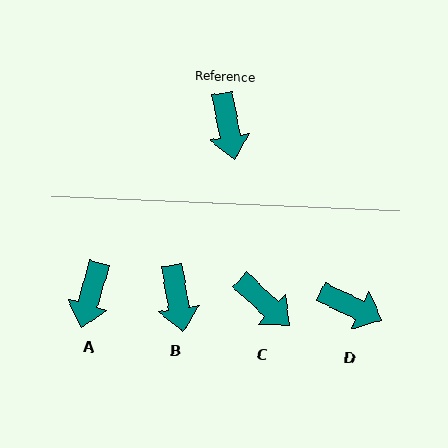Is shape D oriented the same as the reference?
No, it is off by about 55 degrees.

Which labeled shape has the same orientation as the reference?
B.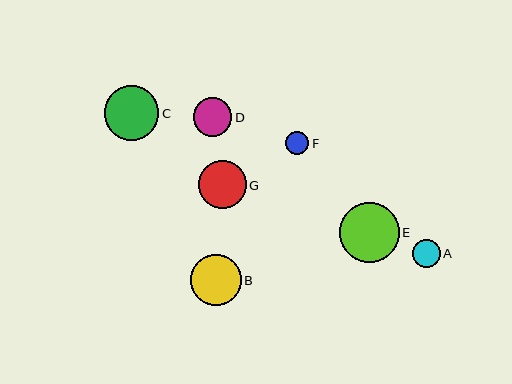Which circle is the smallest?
Circle F is the smallest with a size of approximately 23 pixels.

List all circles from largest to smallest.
From largest to smallest: E, C, B, G, D, A, F.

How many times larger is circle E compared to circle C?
Circle E is approximately 1.1 times the size of circle C.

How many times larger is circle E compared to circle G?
Circle E is approximately 1.2 times the size of circle G.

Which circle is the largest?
Circle E is the largest with a size of approximately 60 pixels.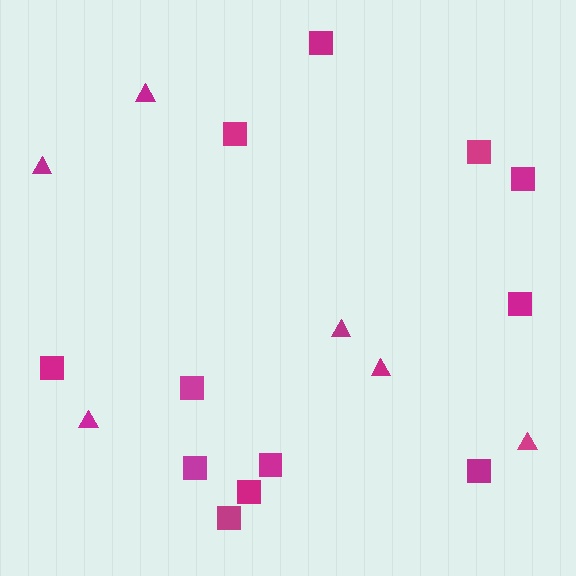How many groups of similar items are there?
There are 2 groups: one group of triangles (6) and one group of squares (12).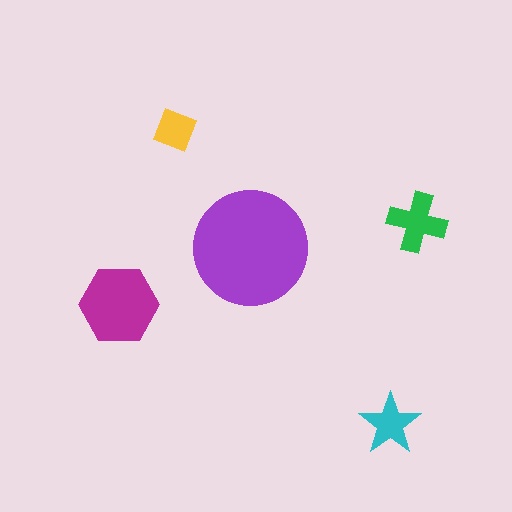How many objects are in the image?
There are 5 objects in the image.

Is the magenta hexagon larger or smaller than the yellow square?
Larger.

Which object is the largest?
The purple circle.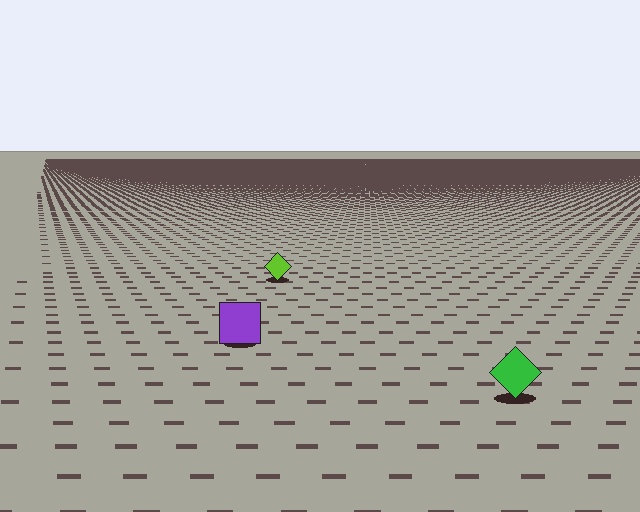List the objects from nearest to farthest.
From nearest to farthest: the green diamond, the purple square, the lime diamond.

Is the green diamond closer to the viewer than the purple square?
Yes. The green diamond is closer — you can tell from the texture gradient: the ground texture is coarser near it.